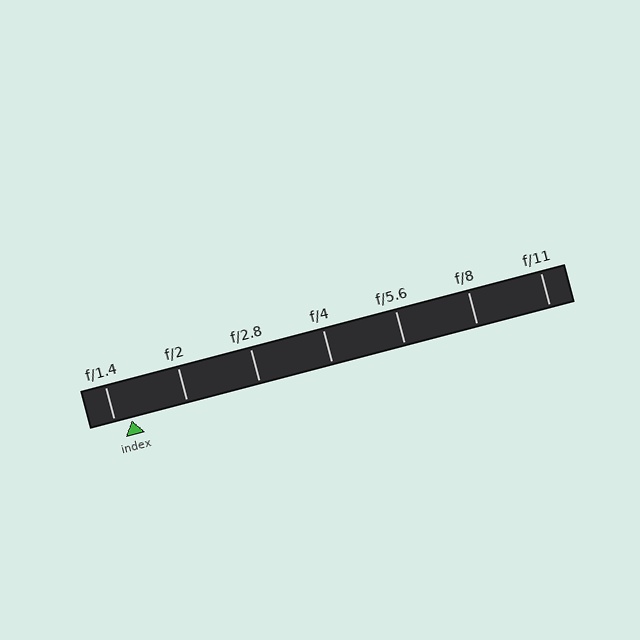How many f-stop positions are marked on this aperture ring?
There are 7 f-stop positions marked.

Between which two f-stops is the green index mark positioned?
The index mark is between f/1.4 and f/2.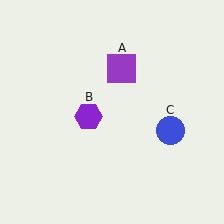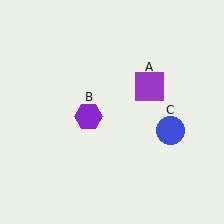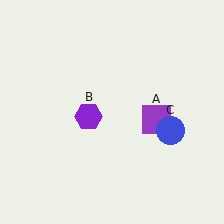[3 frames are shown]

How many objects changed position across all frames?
1 object changed position: purple square (object A).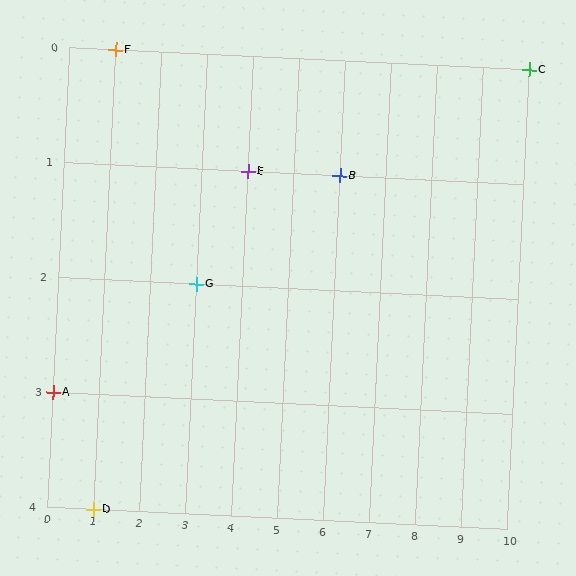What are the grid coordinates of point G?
Point G is at grid coordinates (3, 2).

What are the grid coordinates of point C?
Point C is at grid coordinates (10, 0).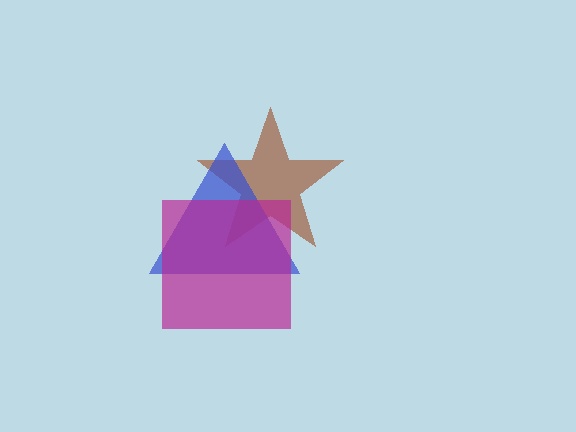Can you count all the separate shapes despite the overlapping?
Yes, there are 3 separate shapes.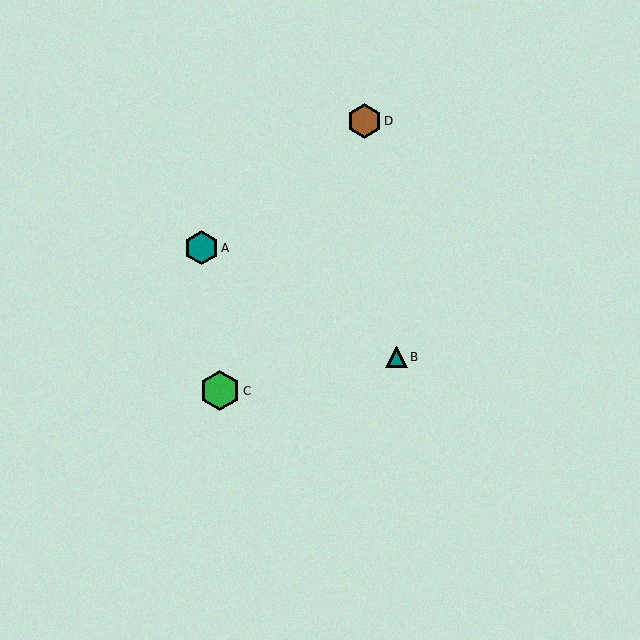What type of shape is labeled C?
Shape C is a green hexagon.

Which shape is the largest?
The green hexagon (labeled C) is the largest.